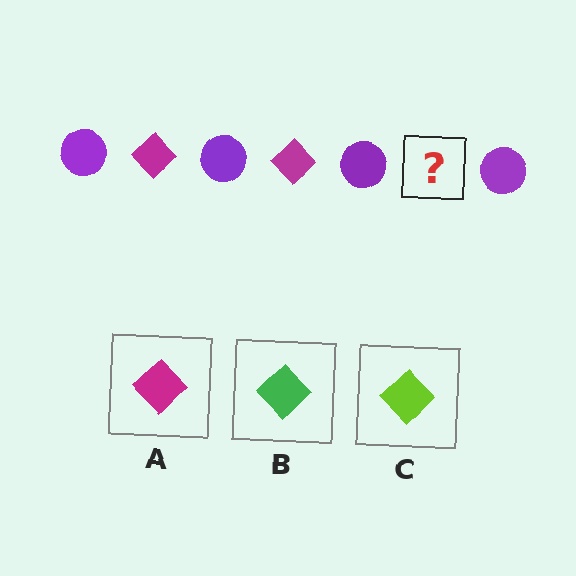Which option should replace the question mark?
Option A.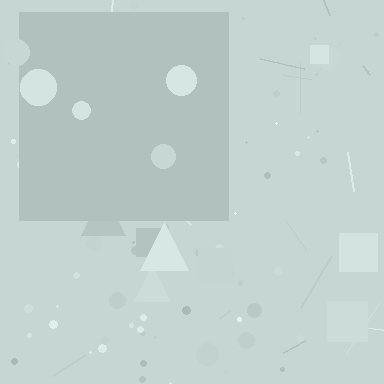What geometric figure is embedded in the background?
A square is embedded in the background.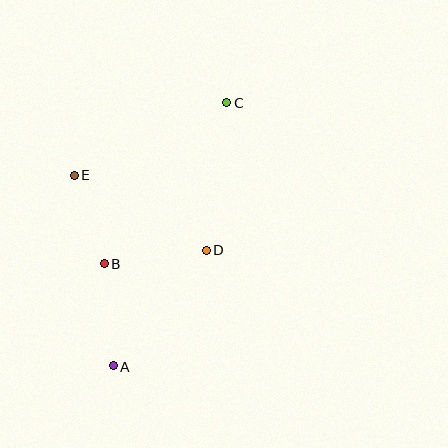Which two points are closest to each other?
Points B and E are closest to each other.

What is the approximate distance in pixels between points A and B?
The distance between A and B is approximately 103 pixels.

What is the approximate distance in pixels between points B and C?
The distance between B and C is approximately 203 pixels.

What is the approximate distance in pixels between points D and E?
The distance between D and E is approximately 152 pixels.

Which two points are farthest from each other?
Points A and C are farthest from each other.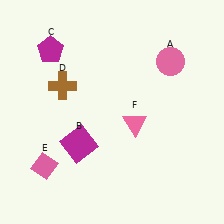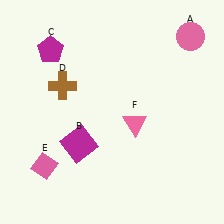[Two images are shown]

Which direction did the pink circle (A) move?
The pink circle (A) moved up.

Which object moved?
The pink circle (A) moved up.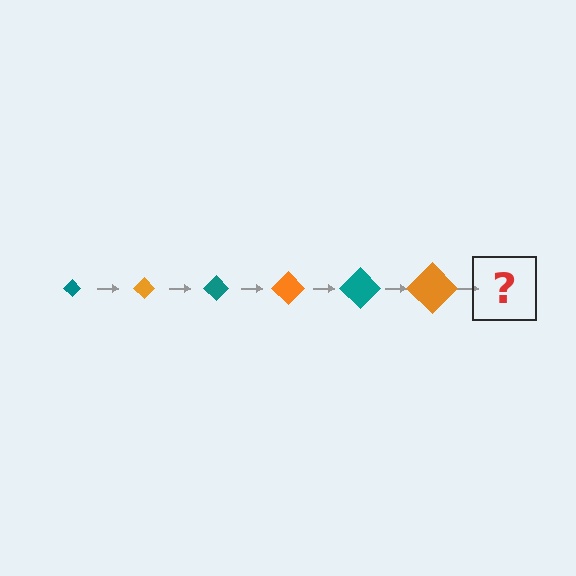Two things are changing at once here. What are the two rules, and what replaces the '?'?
The two rules are that the diamond grows larger each step and the color cycles through teal and orange. The '?' should be a teal diamond, larger than the previous one.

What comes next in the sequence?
The next element should be a teal diamond, larger than the previous one.